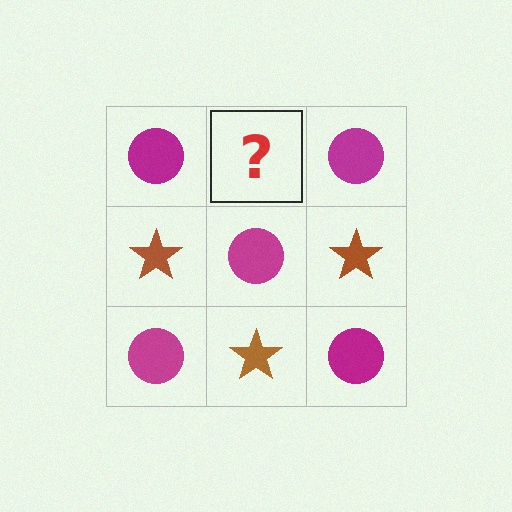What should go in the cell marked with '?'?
The missing cell should contain a brown star.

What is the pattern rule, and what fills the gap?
The rule is that it alternates magenta circle and brown star in a checkerboard pattern. The gap should be filled with a brown star.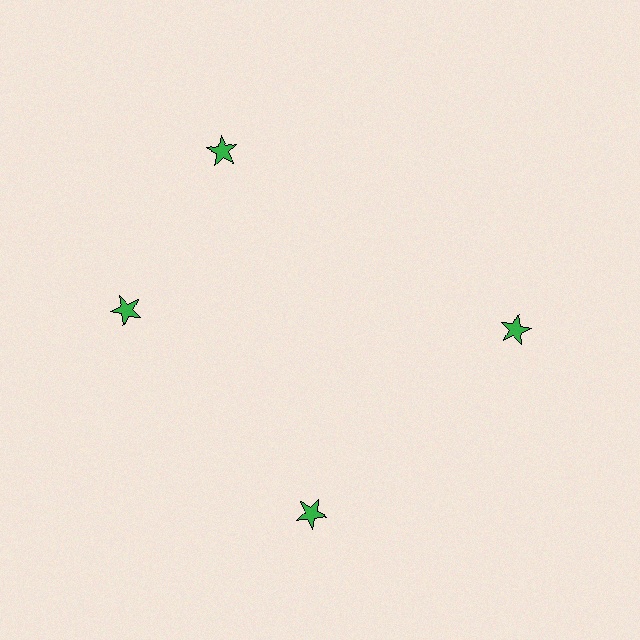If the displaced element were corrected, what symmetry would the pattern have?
It would have 4-fold rotational symmetry — the pattern would map onto itself every 90 degrees.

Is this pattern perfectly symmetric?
No. The 4 green stars are arranged in a ring, but one element near the 12 o'clock position is rotated out of alignment along the ring, breaking the 4-fold rotational symmetry.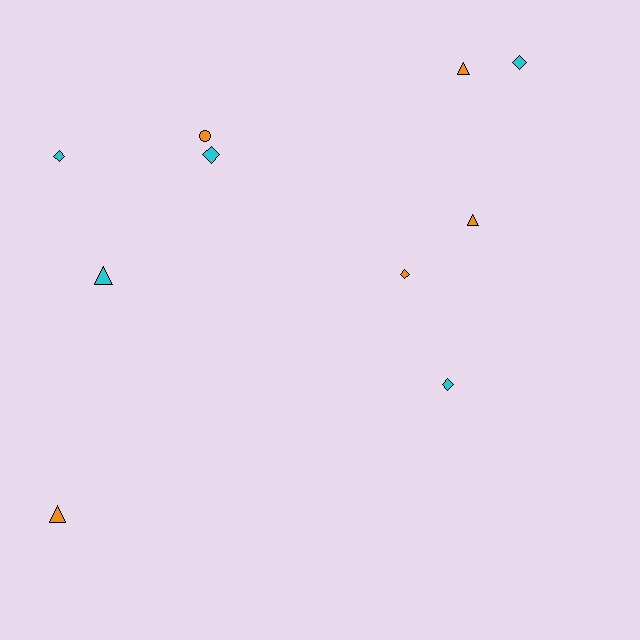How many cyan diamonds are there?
There are 4 cyan diamonds.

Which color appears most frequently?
Orange, with 5 objects.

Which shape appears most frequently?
Diamond, with 5 objects.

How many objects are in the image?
There are 10 objects.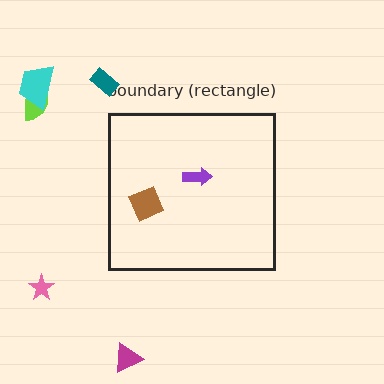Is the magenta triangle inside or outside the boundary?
Outside.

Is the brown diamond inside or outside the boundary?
Inside.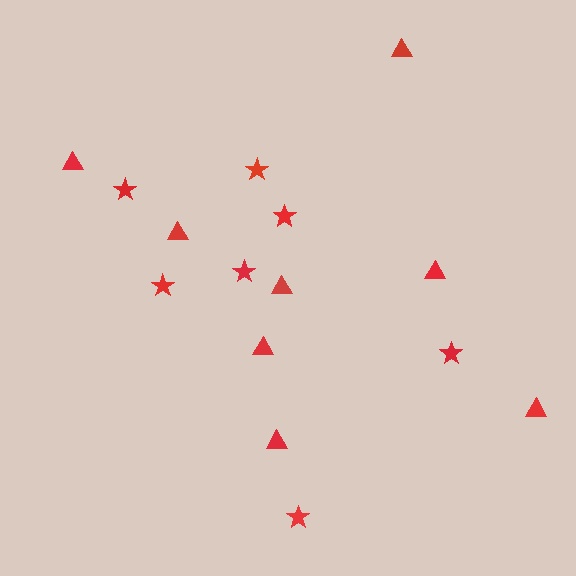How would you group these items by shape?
There are 2 groups: one group of triangles (8) and one group of stars (7).